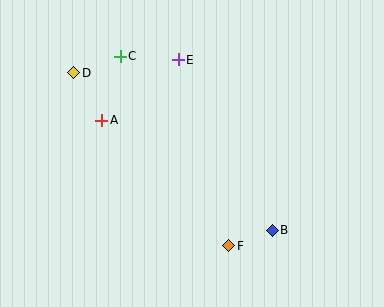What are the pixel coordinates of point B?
Point B is at (272, 230).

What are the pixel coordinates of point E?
Point E is at (178, 60).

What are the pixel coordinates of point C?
Point C is at (120, 56).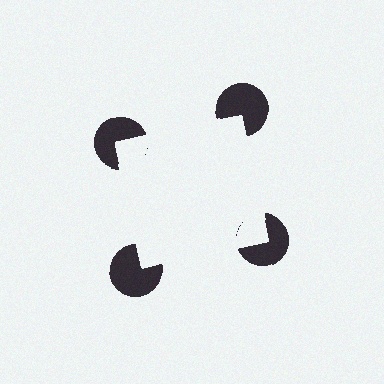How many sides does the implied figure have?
4 sides.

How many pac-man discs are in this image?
There are 4 — one at each vertex of the illusory square.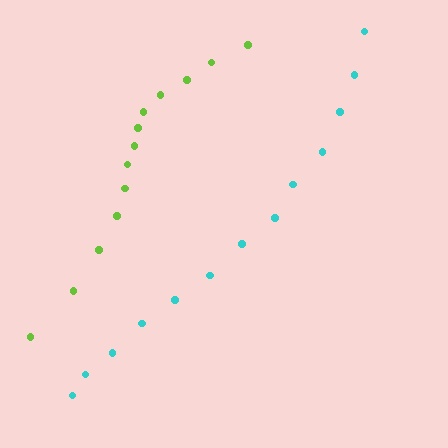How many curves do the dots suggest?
There are 2 distinct paths.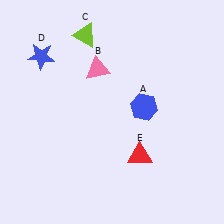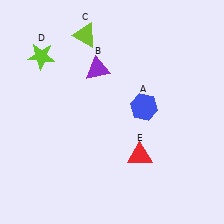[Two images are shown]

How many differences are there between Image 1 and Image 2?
There are 2 differences between the two images.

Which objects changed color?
B changed from pink to purple. D changed from blue to lime.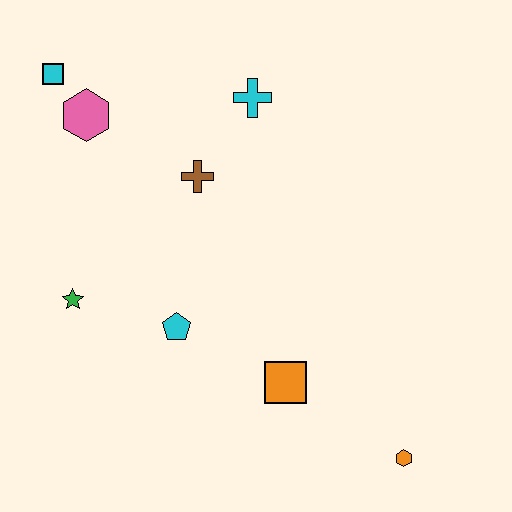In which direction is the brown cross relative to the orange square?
The brown cross is above the orange square.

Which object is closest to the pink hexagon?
The cyan square is closest to the pink hexagon.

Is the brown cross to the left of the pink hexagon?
No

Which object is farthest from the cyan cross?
The orange hexagon is farthest from the cyan cross.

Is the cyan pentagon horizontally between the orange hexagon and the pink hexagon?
Yes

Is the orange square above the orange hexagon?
Yes